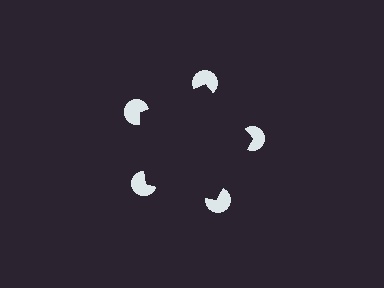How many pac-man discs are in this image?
There are 5 — one at each vertex of the illusory pentagon.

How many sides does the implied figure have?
5 sides.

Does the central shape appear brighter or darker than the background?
It typically appears slightly darker than the background, even though no actual brightness change is drawn.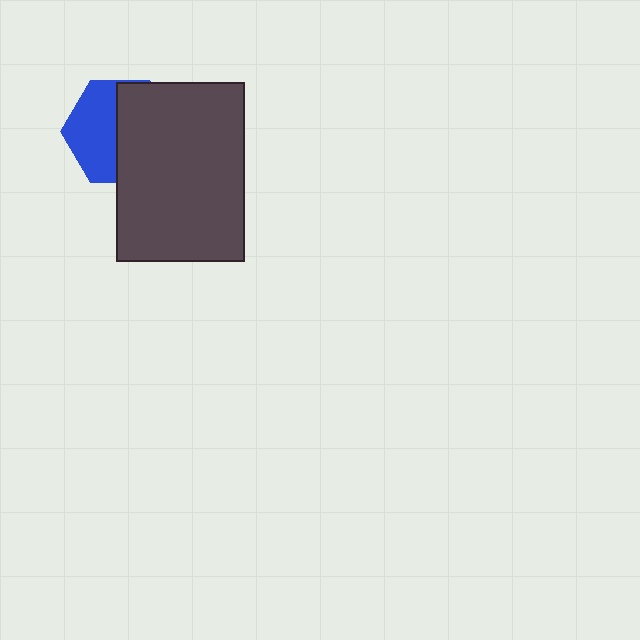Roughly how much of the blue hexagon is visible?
About half of it is visible (roughly 46%).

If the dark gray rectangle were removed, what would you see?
You would see the complete blue hexagon.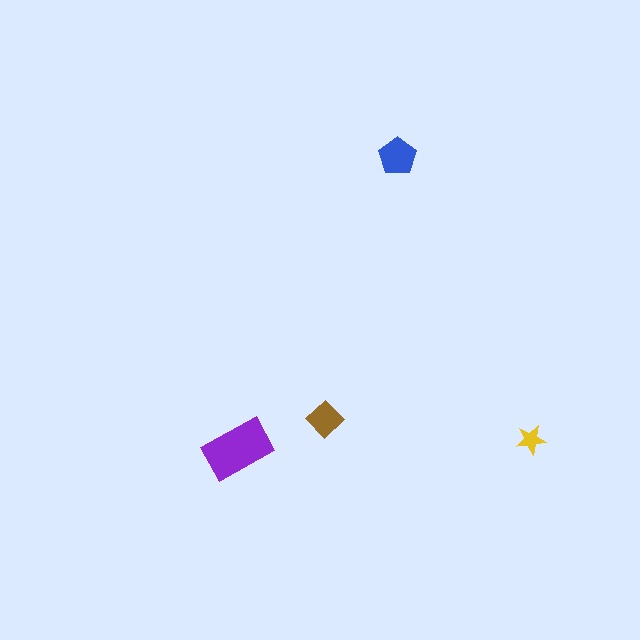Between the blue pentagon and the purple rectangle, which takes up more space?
The purple rectangle.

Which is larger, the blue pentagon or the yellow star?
The blue pentagon.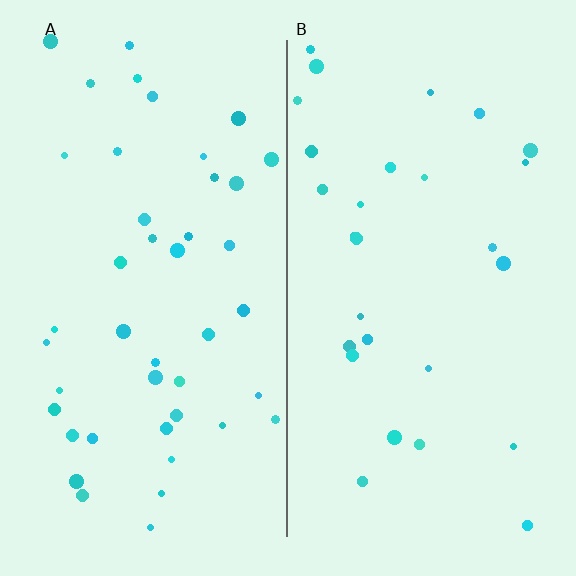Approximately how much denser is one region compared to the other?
Approximately 1.6× — region A over region B.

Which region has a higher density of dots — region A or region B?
A (the left).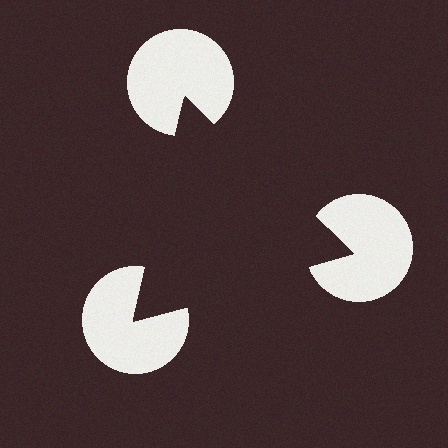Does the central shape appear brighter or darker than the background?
It typically appears slightly darker than the background, even though no actual brightness change is drawn.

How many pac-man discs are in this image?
There are 3 — one at each vertex of the illusory triangle.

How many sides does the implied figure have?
3 sides.